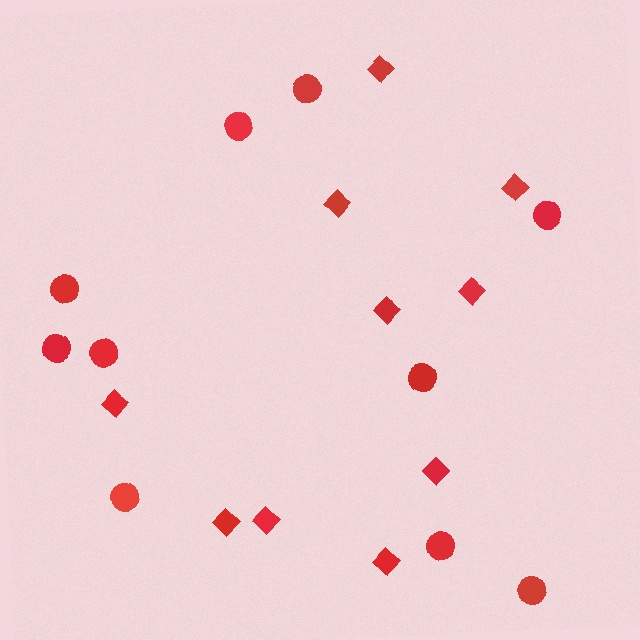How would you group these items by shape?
There are 2 groups: one group of diamonds (10) and one group of circles (10).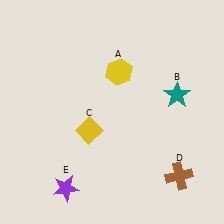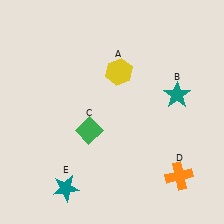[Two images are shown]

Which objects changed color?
C changed from yellow to green. D changed from brown to orange. E changed from purple to teal.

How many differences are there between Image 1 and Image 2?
There are 3 differences between the two images.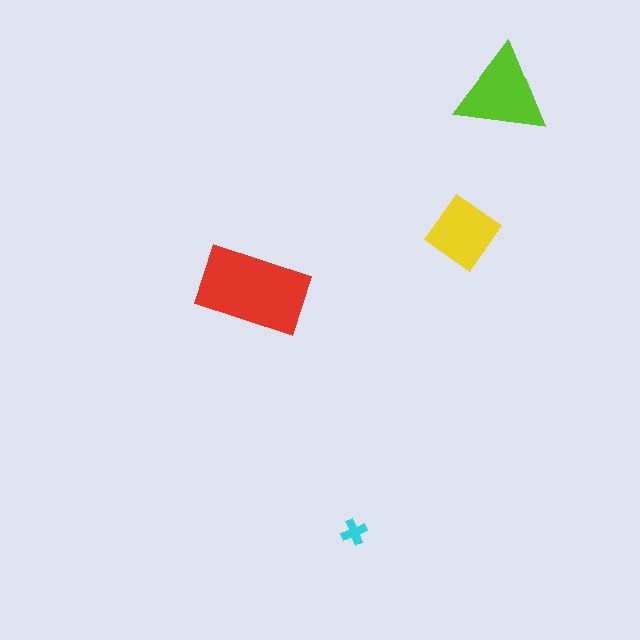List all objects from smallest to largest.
The cyan cross, the yellow diamond, the lime triangle, the red rectangle.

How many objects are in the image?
There are 4 objects in the image.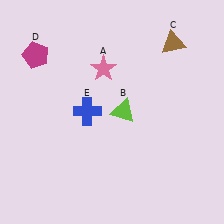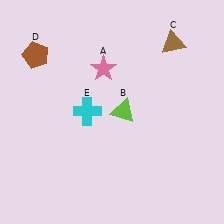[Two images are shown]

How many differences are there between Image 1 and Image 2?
There are 2 differences between the two images.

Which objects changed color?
D changed from magenta to brown. E changed from blue to cyan.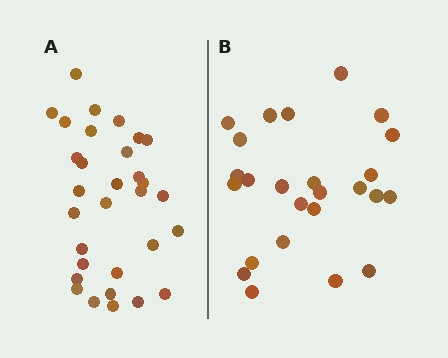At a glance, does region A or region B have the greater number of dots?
Region A (the left region) has more dots.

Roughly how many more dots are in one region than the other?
Region A has about 6 more dots than region B.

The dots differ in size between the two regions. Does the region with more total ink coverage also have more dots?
No. Region B has more total ink coverage because its dots are larger, but region A actually contains more individual dots. Total area can be misleading — the number of items is what matters here.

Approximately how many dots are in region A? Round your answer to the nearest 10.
About 30 dots. (The exact count is 31, which rounds to 30.)